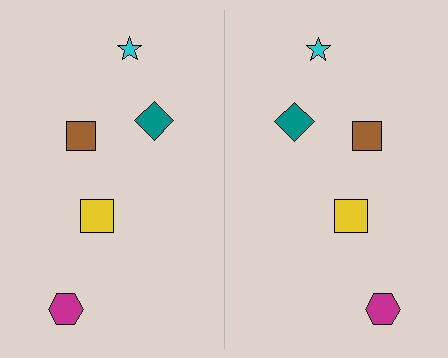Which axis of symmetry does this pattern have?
The pattern has a vertical axis of symmetry running through the center of the image.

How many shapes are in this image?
There are 10 shapes in this image.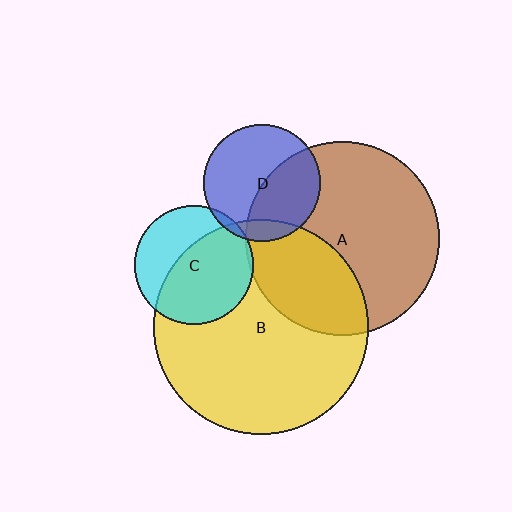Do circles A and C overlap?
Yes.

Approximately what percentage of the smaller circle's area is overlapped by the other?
Approximately 5%.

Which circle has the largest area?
Circle B (yellow).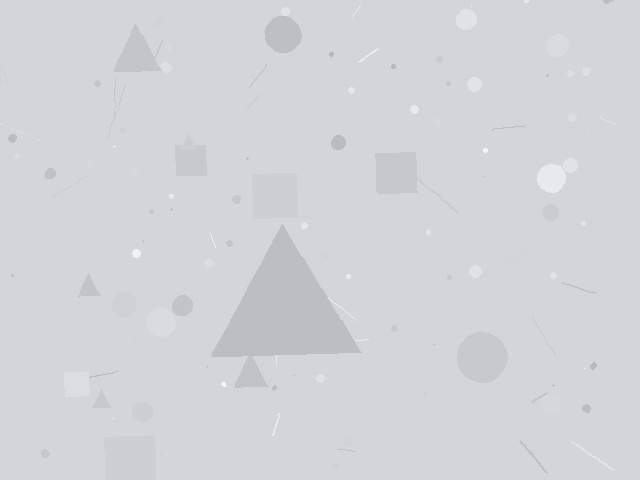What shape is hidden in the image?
A triangle is hidden in the image.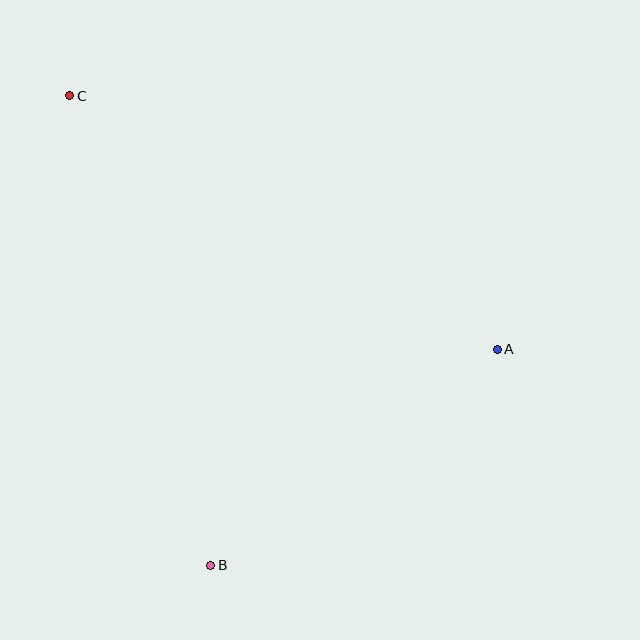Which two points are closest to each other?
Points A and B are closest to each other.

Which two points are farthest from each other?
Points A and C are farthest from each other.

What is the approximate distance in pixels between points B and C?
The distance between B and C is approximately 490 pixels.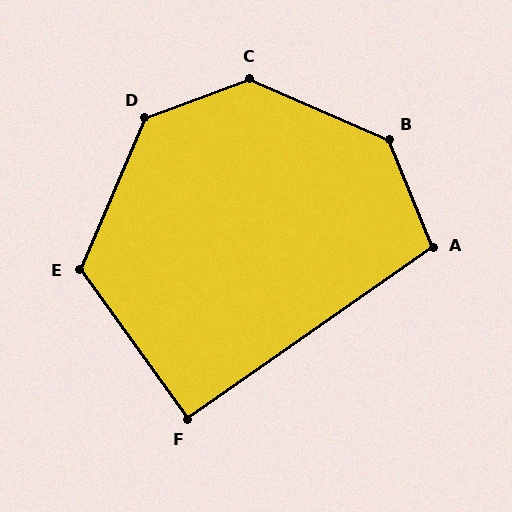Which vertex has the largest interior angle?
C, at approximately 136 degrees.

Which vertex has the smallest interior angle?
F, at approximately 91 degrees.